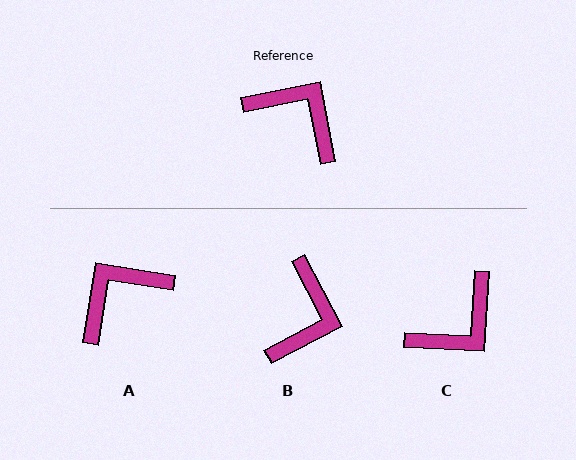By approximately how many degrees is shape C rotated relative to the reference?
Approximately 104 degrees clockwise.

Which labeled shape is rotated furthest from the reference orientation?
C, about 104 degrees away.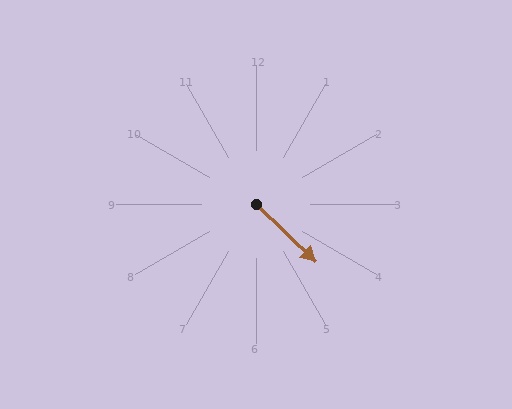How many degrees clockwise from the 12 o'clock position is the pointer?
Approximately 134 degrees.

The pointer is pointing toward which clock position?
Roughly 4 o'clock.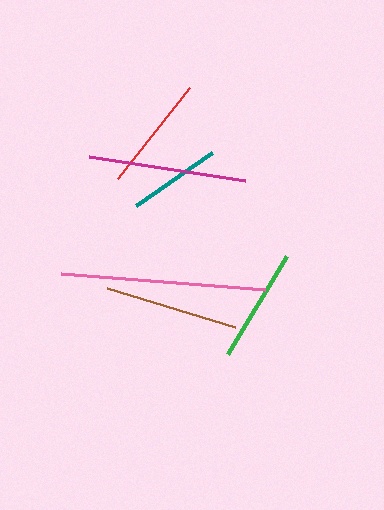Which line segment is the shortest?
The teal line is the shortest at approximately 92 pixels.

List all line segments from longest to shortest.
From longest to shortest: pink, magenta, brown, red, green, teal.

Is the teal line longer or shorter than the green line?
The green line is longer than the teal line.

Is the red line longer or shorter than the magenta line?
The magenta line is longer than the red line.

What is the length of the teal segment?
The teal segment is approximately 92 pixels long.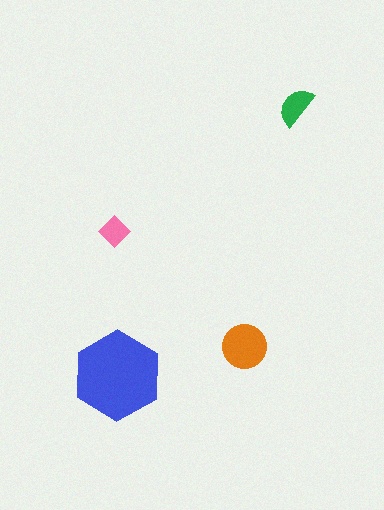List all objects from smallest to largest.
The pink diamond, the green semicircle, the orange circle, the blue hexagon.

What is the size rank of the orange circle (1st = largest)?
2nd.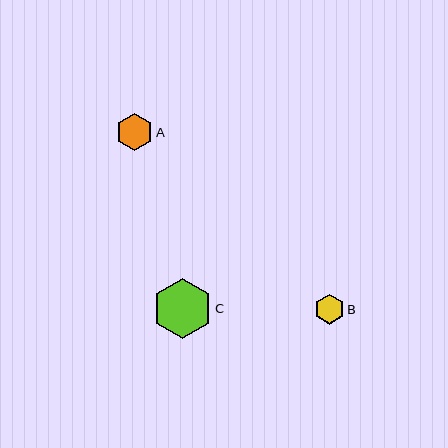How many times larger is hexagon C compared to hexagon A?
Hexagon C is approximately 1.6 times the size of hexagon A.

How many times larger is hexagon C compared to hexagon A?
Hexagon C is approximately 1.6 times the size of hexagon A.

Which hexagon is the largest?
Hexagon C is the largest with a size of approximately 60 pixels.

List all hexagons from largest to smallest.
From largest to smallest: C, A, B.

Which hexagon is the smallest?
Hexagon B is the smallest with a size of approximately 30 pixels.